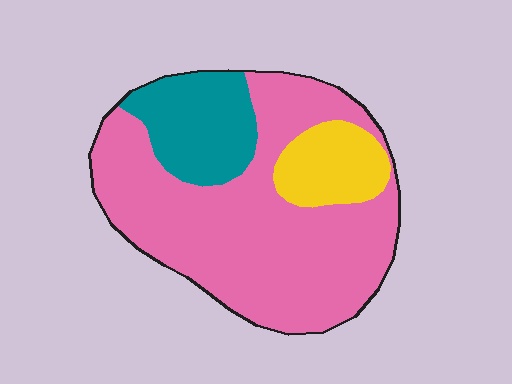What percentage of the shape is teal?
Teal covers about 20% of the shape.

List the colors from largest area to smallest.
From largest to smallest: pink, teal, yellow.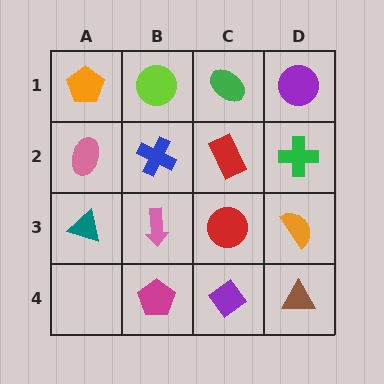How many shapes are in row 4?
3 shapes.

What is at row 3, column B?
A pink arrow.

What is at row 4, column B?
A magenta pentagon.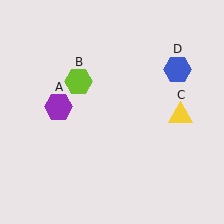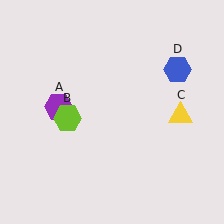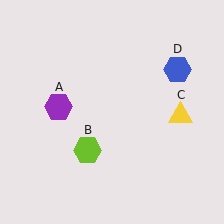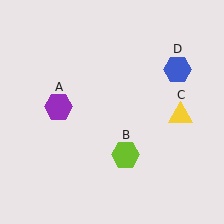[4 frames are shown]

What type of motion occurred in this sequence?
The lime hexagon (object B) rotated counterclockwise around the center of the scene.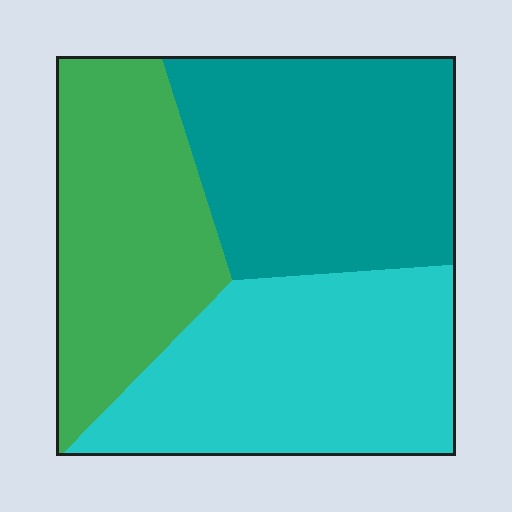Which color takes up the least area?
Green, at roughly 30%.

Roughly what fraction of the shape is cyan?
Cyan covers 35% of the shape.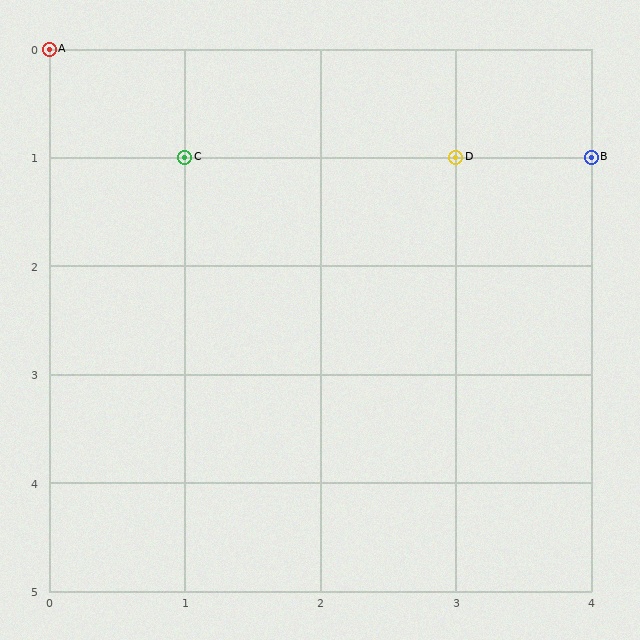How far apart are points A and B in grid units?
Points A and B are 4 columns and 1 row apart (about 4.1 grid units diagonally).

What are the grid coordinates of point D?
Point D is at grid coordinates (3, 1).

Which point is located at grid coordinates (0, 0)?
Point A is at (0, 0).